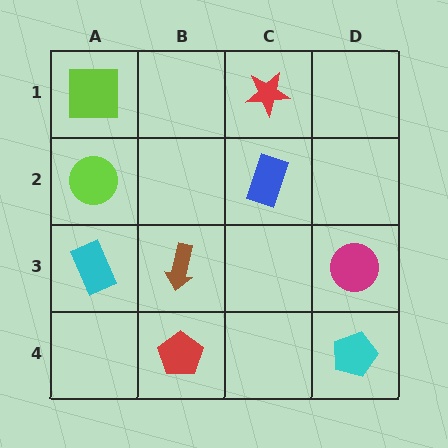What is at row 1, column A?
A lime square.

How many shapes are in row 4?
2 shapes.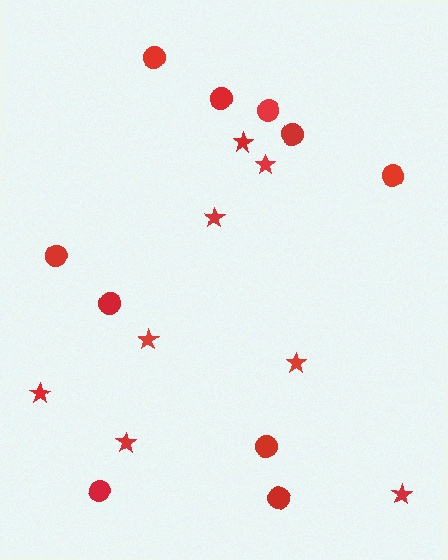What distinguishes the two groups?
There are 2 groups: one group of circles (10) and one group of stars (8).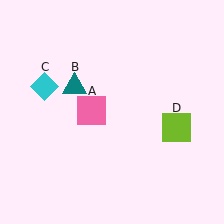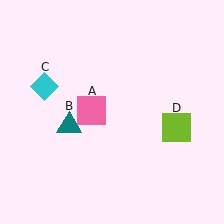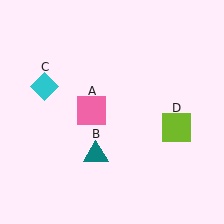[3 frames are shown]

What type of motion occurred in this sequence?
The teal triangle (object B) rotated counterclockwise around the center of the scene.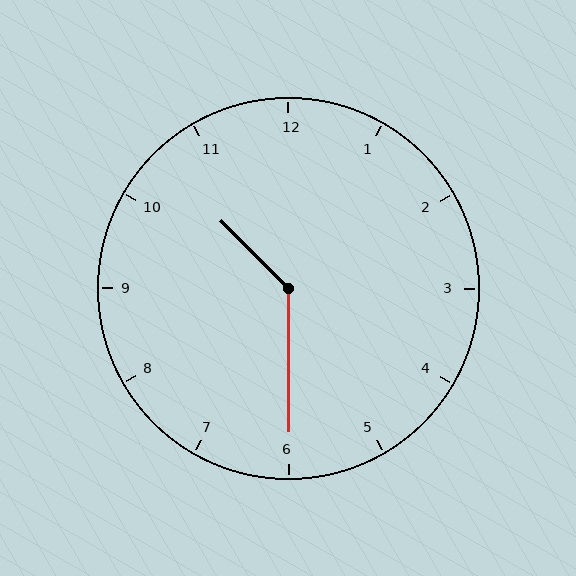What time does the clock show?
10:30.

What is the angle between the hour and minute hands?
Approximately 135 degrees.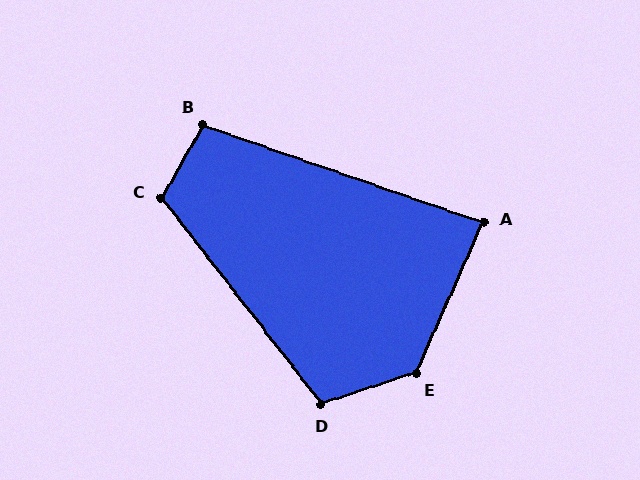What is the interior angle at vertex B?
Approximately 100 degrees (obtuse).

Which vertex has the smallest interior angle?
A, at approximately 85 degrees.